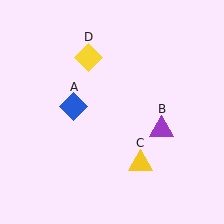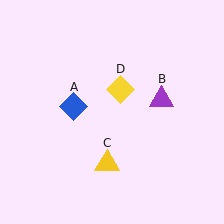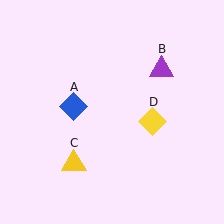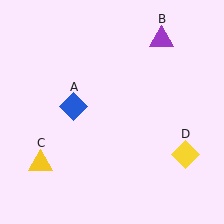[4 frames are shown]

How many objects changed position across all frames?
3 objects changed position: purple triangle (object B), yellow triangle (object C), yellow diamond (object D).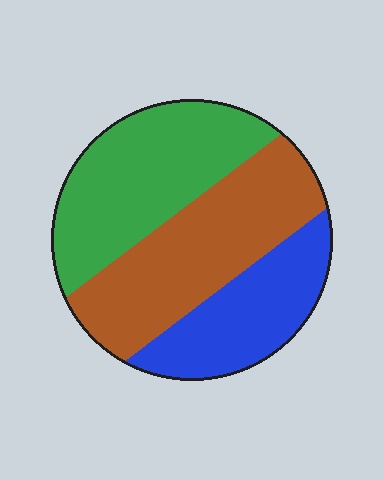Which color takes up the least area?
Blue, at roughly 25%.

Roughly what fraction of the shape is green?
Green takes up about three eighths (3/8) of the shape.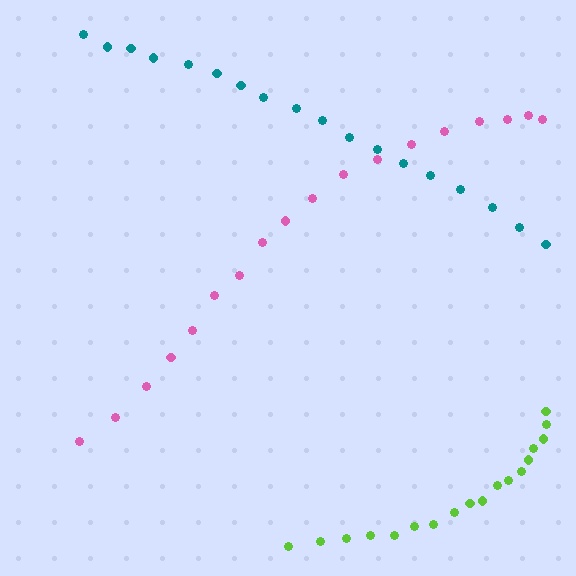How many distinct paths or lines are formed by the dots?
There are 3 distinct paths.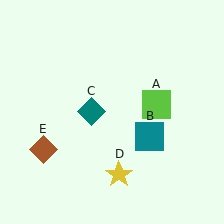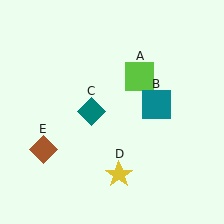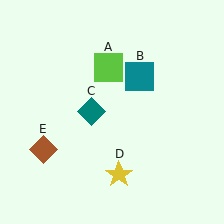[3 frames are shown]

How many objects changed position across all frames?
2 objects changed position: lime square (object A), teal square (object B).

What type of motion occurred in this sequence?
The lime square (object A), teal square (object B) rotated counterclockwise around the center of the scene.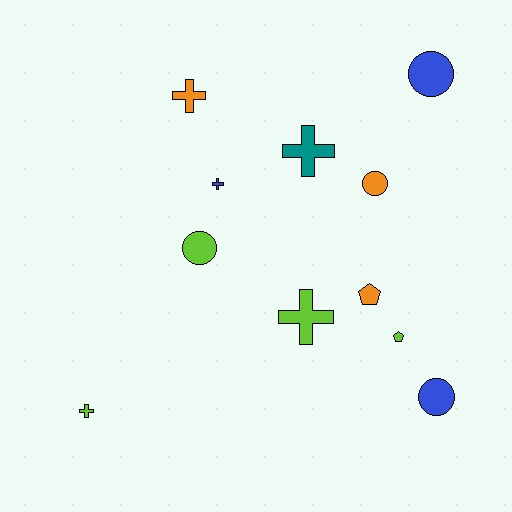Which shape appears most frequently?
Cross, with 5 objects.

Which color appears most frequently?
Lime, with 4 objects.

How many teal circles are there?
There are no teal circles.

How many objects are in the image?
There are 11 objects.